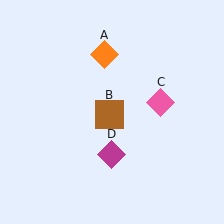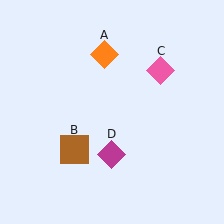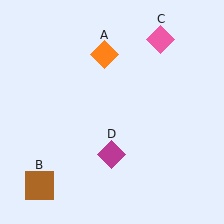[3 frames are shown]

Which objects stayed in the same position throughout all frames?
Orange diamond (object A) and magenta diamond (object D) remained stationary.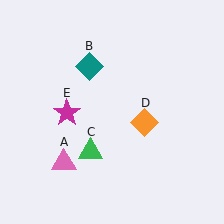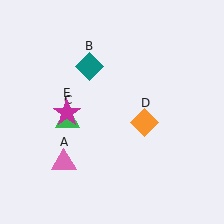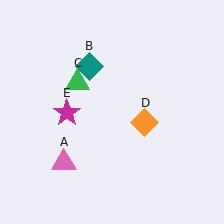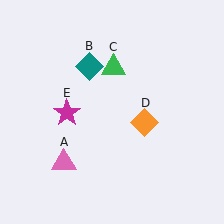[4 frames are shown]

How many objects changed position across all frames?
1 object changed position: green triangle (object C).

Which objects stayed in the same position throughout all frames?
Pink triangle (object A) and teal diamond (object B) and orange diamond (object D) and magenta star (object E) remained stationary.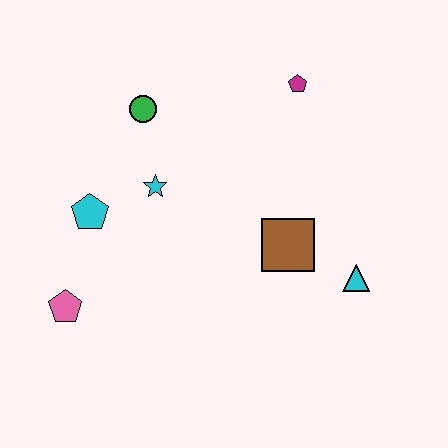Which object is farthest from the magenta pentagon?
The pink pentagon is farthest from the magenta pentagon.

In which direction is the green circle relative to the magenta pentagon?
The green circle is to the left of the magenta pentagon.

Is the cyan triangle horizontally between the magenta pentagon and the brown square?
No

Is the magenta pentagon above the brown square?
Yes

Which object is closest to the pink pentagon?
The cyan pentagon is closest to the pink pentagon.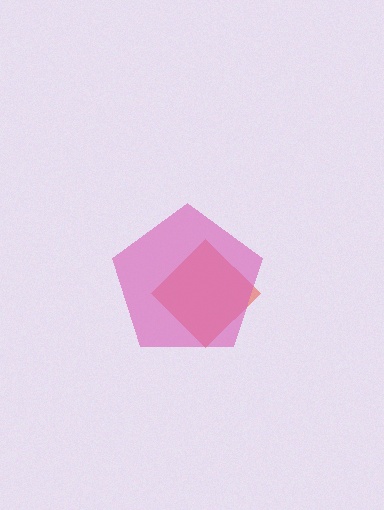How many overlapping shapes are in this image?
There are 2 overlapping shapes in the image.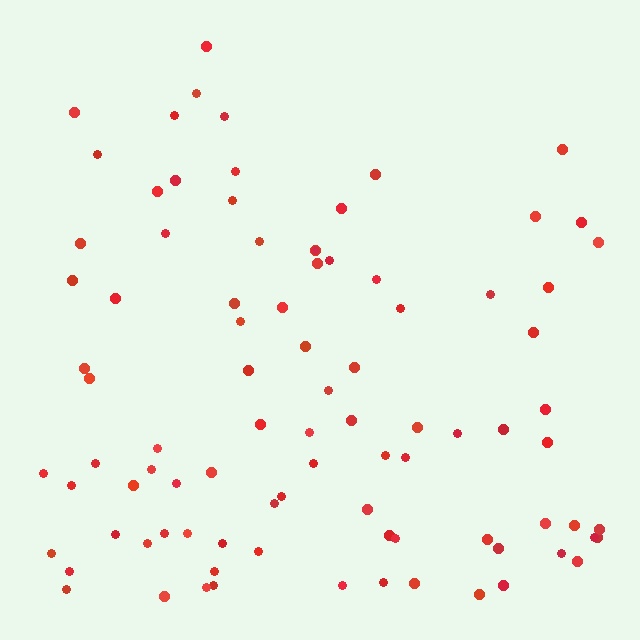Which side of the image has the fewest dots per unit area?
The top.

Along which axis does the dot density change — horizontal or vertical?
Vertical.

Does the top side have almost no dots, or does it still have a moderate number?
Still a moderate number, just noticeably fewer than the bottom.